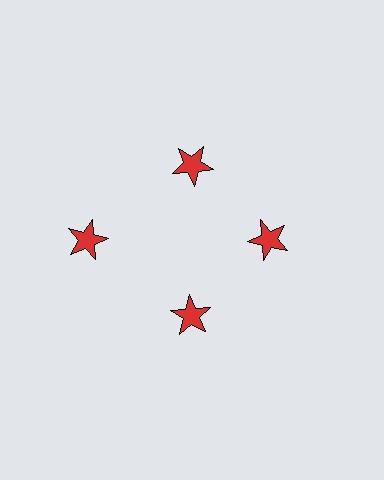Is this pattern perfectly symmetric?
No. The 4 red stars are arranged in a ring, but one element near the 9 o'clock position is pushed outward from the center, breaking the 4-fold rotational symmetry.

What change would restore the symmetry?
The symmetry would be restored by moving it inward, back onto the ring so that all 4 stars sit at equal angles and equal distance from the center.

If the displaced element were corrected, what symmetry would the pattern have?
It would have 4-fold rotational symmetry — the pattern would map onto itself every 90 degrees.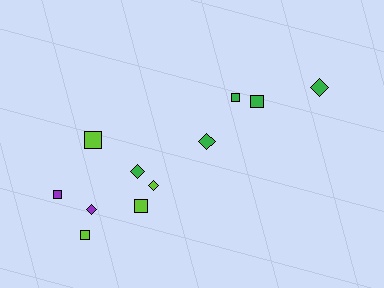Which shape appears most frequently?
Square, with 6 objects.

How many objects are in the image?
There are 11 objects.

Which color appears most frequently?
Green, with 5 objects.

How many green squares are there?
There are 2 green squares.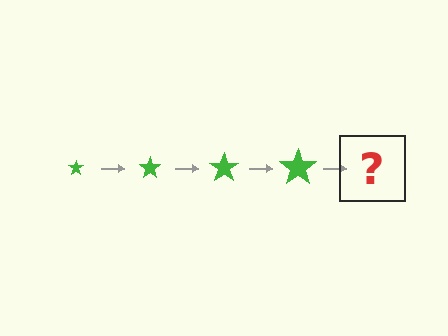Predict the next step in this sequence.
The next step is a green star, larger than the previous one.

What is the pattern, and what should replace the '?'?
The pattern is that the star gets progressively larger each step. The '?' should be a green star, larger than the previous one.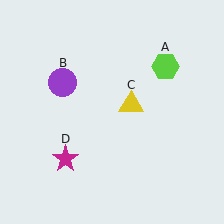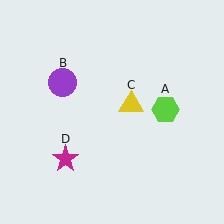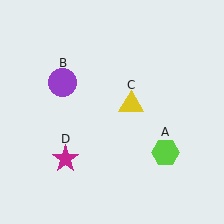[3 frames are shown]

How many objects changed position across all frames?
1 object changed position: lime hexagon (object A).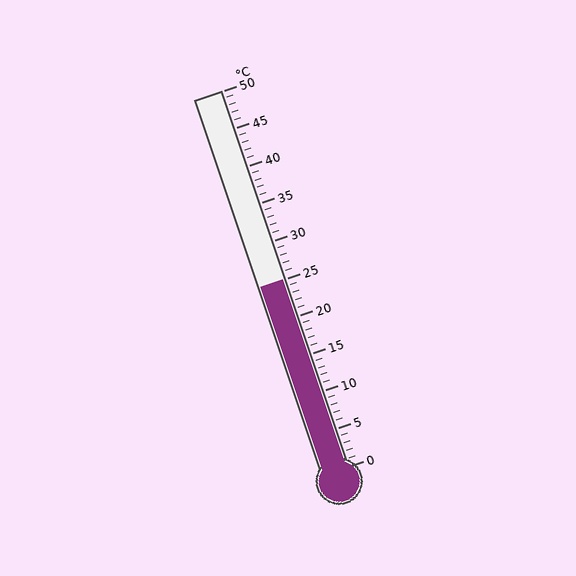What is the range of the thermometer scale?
The thermometer scale ranges from 0°C to 50°C.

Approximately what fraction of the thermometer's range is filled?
The thermometer is filled to approximately 50% of its range.